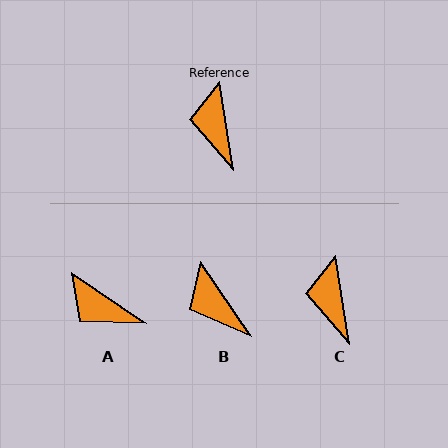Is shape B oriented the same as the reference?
No, it is off by about 25 degrees.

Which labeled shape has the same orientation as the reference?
C.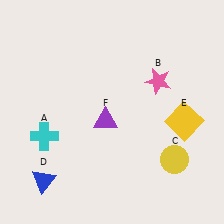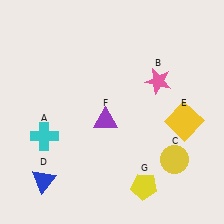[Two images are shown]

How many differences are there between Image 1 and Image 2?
There is 1 difference between the two images.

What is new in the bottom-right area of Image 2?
A yellow pentagon (G) was added in the bottom-right area of Image 2.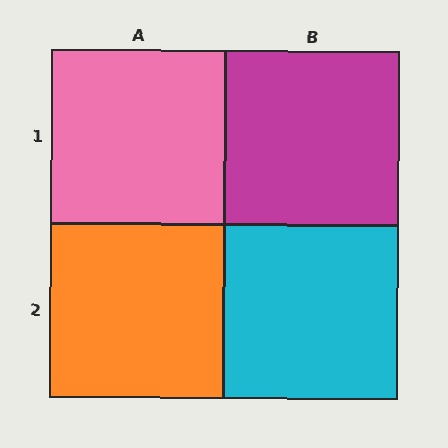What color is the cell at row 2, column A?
Orange.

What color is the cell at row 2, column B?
Cyan.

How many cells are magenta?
1 cell is magenta.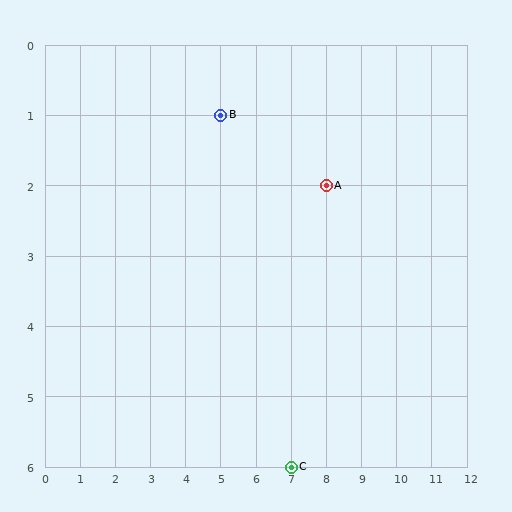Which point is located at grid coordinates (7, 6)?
Point C is at (7, 6).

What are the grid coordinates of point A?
Point A is at grid coordinates (8, 2).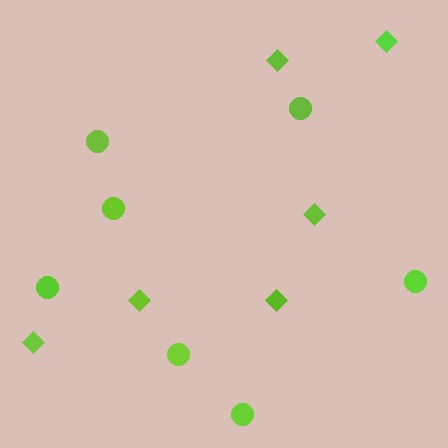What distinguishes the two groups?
There are 2 groups: one group of circles (7) and one group of diamonds (6).